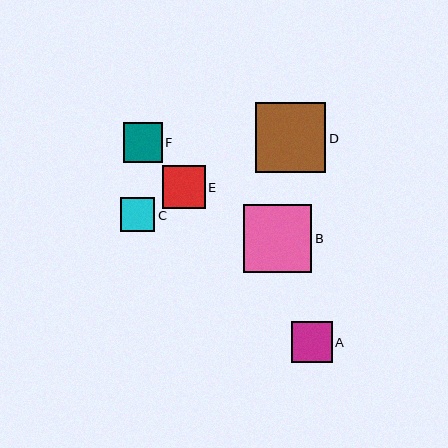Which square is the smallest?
Square C is the smallest with a size of approximately 34 pixels.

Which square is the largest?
Square D is the largest with a size of approximately 70 pixels.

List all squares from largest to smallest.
From largest to smallest: D, B, E, A, F, C.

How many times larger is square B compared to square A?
Square B is approximately 1.7 times the size of square A.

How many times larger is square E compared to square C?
Square E is approximately 1.3 times the size of square C.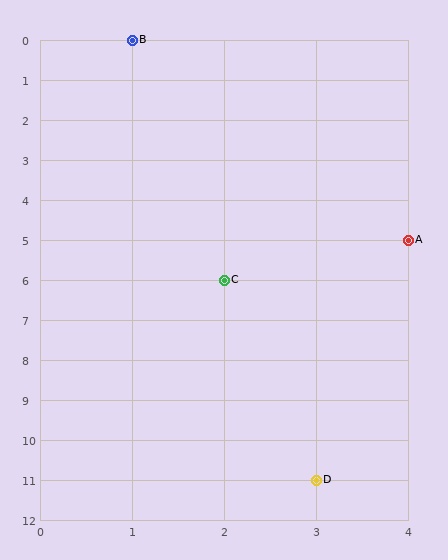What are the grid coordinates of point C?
Point C is at grid coordinates (2, 6).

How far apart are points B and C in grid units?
Points B and C are 1 column and 6 rows apart (about 6.1 grid units diagonally).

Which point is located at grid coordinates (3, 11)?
Point D is at (3, 11).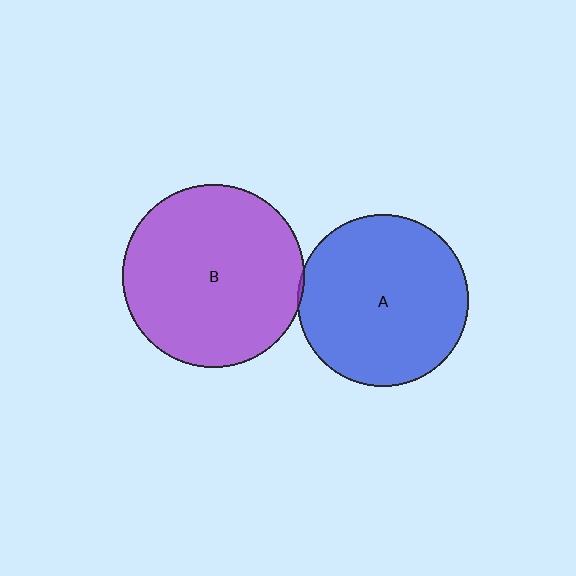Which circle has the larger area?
Circle B (purple).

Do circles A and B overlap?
Yes.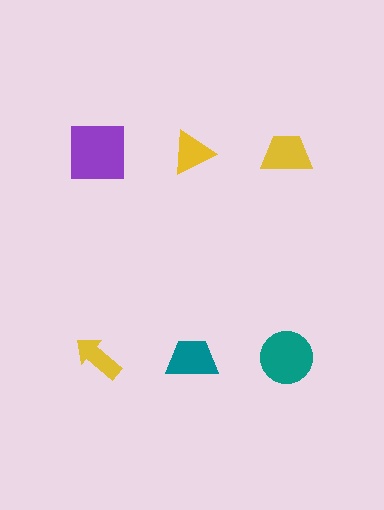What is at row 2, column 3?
A teal circle.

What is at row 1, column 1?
A purple square.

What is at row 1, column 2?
A yellow triangle.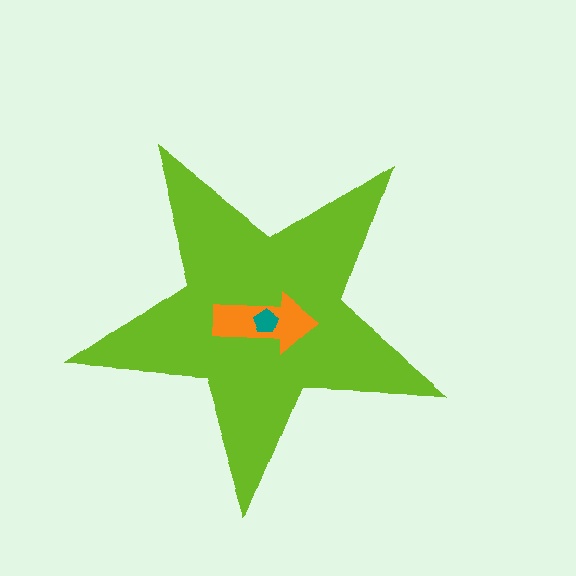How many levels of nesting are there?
3.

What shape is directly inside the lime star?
The orange arrow.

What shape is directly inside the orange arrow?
The teal pentagon.